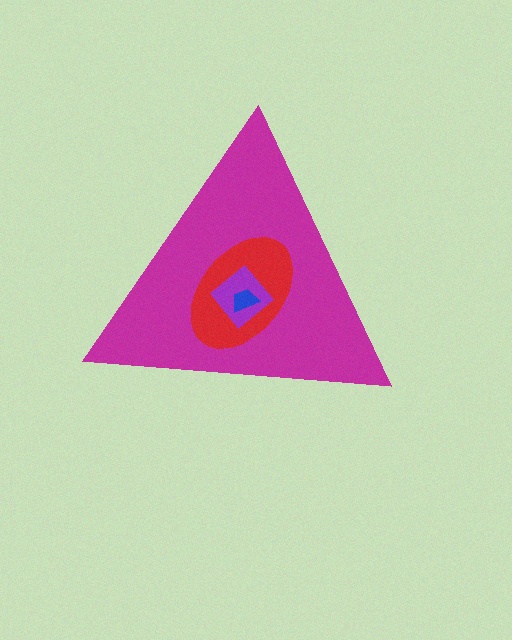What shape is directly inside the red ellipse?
The purple diamond.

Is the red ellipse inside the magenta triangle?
Yes.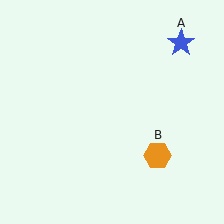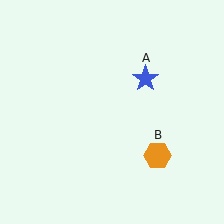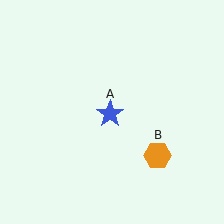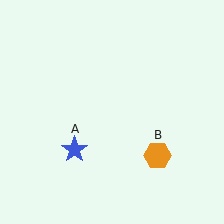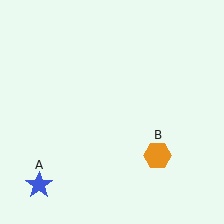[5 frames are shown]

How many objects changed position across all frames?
1 object changed position: blue star (object A).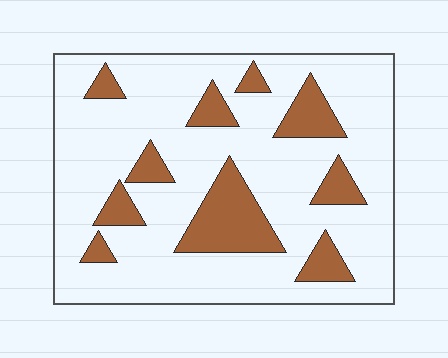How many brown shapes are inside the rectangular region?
10.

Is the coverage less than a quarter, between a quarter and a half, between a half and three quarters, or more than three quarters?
Less than a quarter.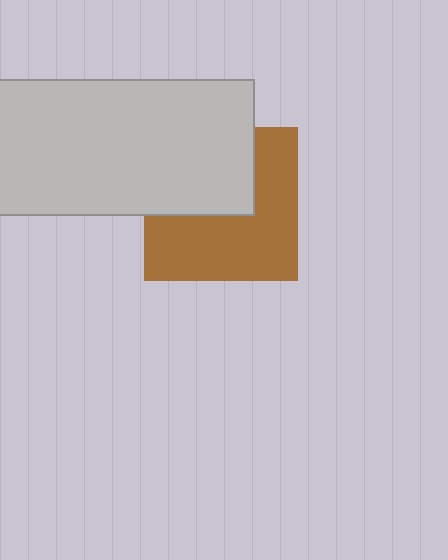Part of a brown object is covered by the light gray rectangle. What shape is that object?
It is a square.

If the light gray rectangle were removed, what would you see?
You would see the complete brown square.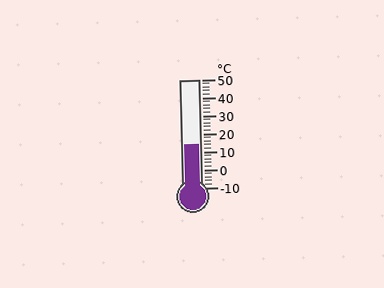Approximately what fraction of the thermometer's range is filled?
The thermometer is filled to approximately 40% of its range.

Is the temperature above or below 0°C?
The temperature is above 0°C.